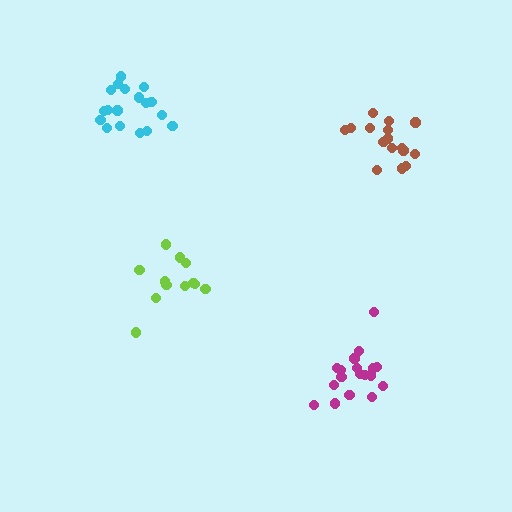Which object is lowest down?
The magenta cluster is bottommost.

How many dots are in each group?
Group 1: 18 dots, Group 2: 16 dots, Group 3: 12 dots, Group 4: 18 dots (64 total).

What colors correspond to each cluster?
The clusters are colored: cyan, brown, lime, magenta.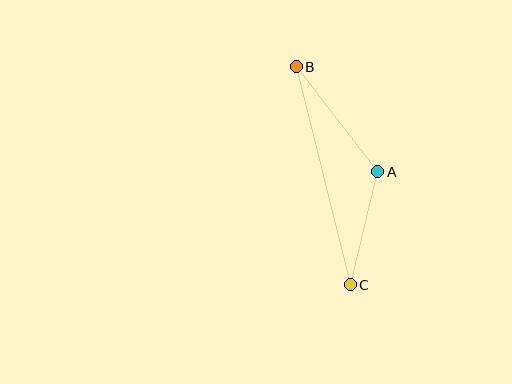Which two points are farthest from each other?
Points B and C are farthest from each other.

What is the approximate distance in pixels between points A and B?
The distance between A and B is approximately 133 pixels.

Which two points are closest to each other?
Points A and C are closest to each other.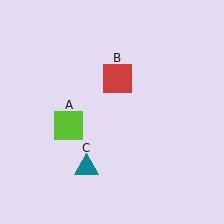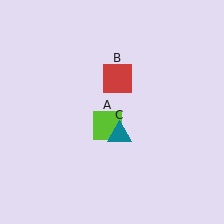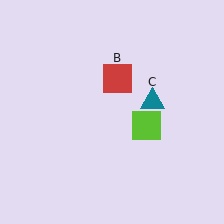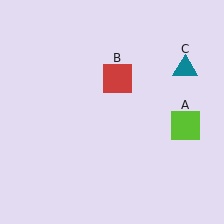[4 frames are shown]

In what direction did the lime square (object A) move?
The lime square (object A) moved right.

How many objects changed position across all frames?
2 objects changed position: lime square (object A), teal triangle (object C).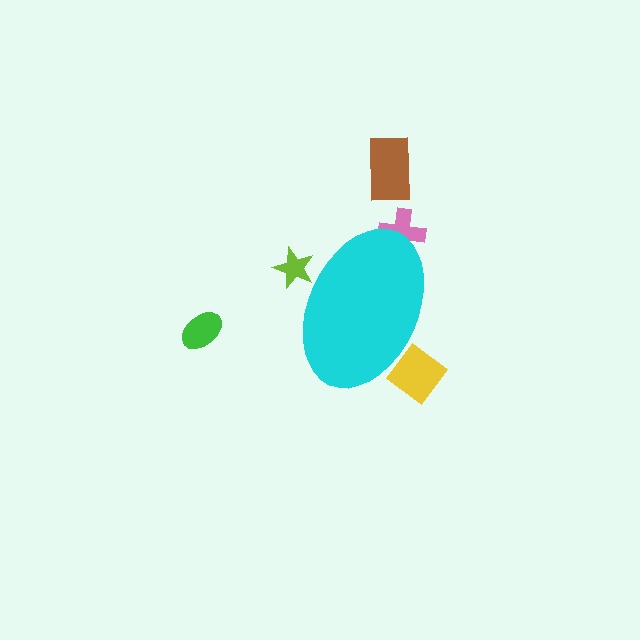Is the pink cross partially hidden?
Yes, the pink cross is partially hidden behind the cyan ellipse.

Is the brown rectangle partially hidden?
No, the brown rectangle is fully visible.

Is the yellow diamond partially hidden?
Yes, the yellow diamond is partially hidden behind the cyan ellipse.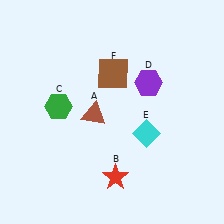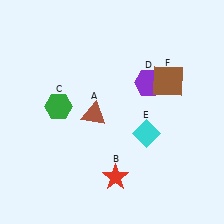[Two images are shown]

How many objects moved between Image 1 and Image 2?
1 object moved between the two images.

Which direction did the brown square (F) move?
The brown square (F) moved right.